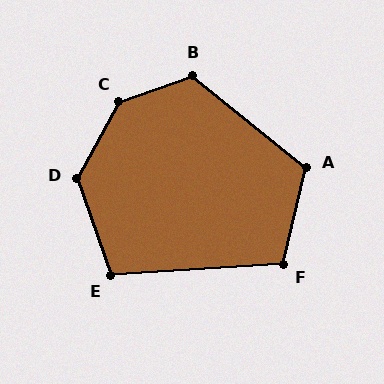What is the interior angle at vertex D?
Approximately 132 degrees (obtuse).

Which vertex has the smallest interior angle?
E, at approximately 106 degrees.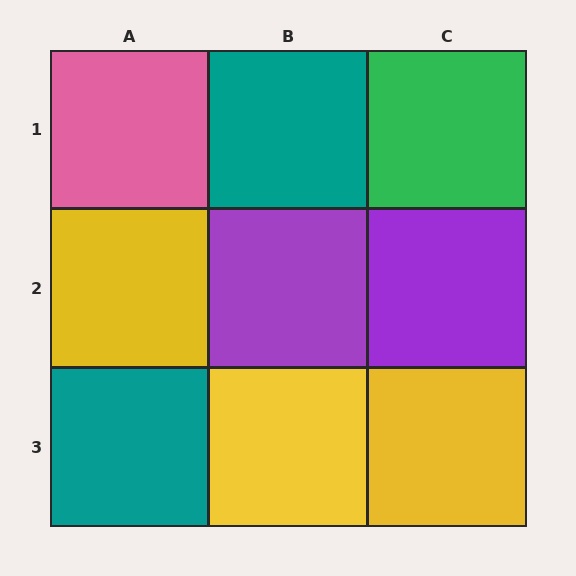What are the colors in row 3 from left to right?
Teal, yellow, yellow.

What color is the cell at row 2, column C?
Purple.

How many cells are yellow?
3 cells are yellow.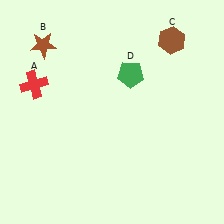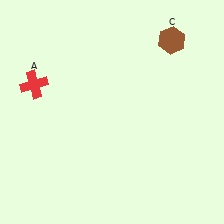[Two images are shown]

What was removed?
The green pentagon (D), the brown star (B) were removed in Image 2.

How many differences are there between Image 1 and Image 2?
There are 2 differences between the two images.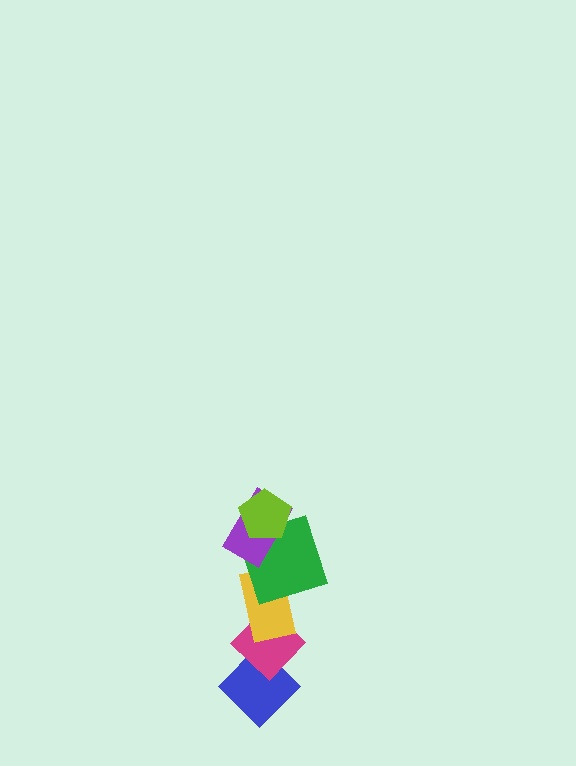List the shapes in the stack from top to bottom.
From top to bottom: the lime pentagon, the purple rectangle, the green square, the yellow rectangle, the magenta diamond, the blue diamond.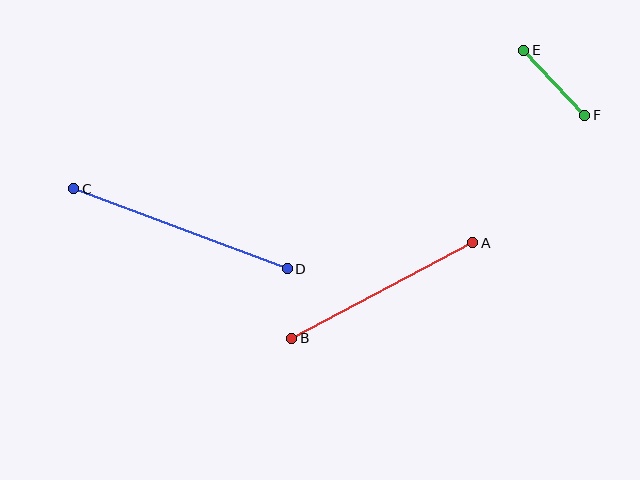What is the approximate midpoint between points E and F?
The midpoint is at approximately (554, 83) pixels.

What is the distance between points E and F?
The distance is approximately 89 pixels.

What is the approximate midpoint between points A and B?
The midpoint is at approximately (382, 291) pixels.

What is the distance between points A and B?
The distance is approximately 205 pixels.